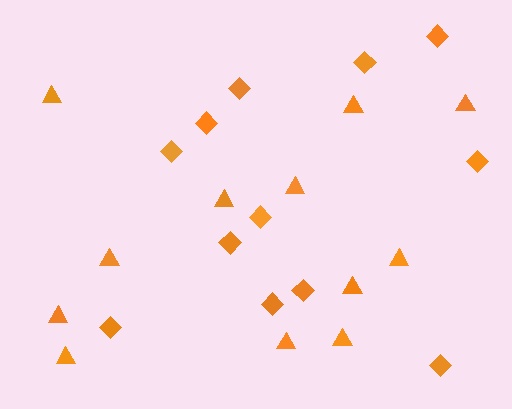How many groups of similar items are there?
There are 2 groups: one group of diamonds (12) and one group of triangles (12).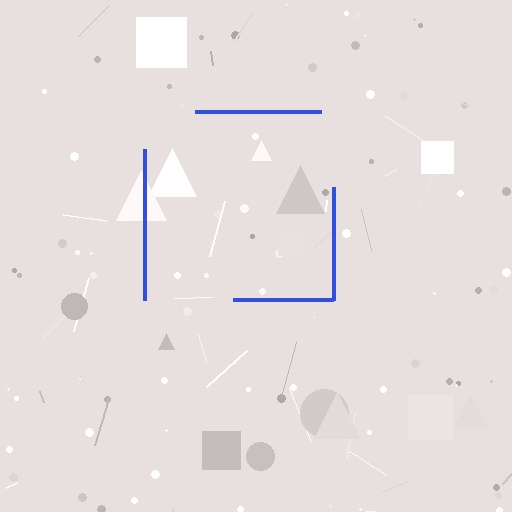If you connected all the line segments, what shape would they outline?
They would outline a square.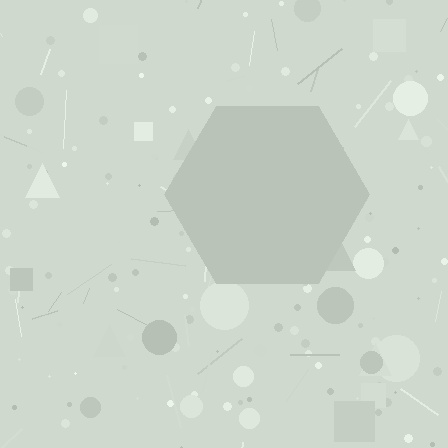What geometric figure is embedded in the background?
A hexagon is embedded in the background.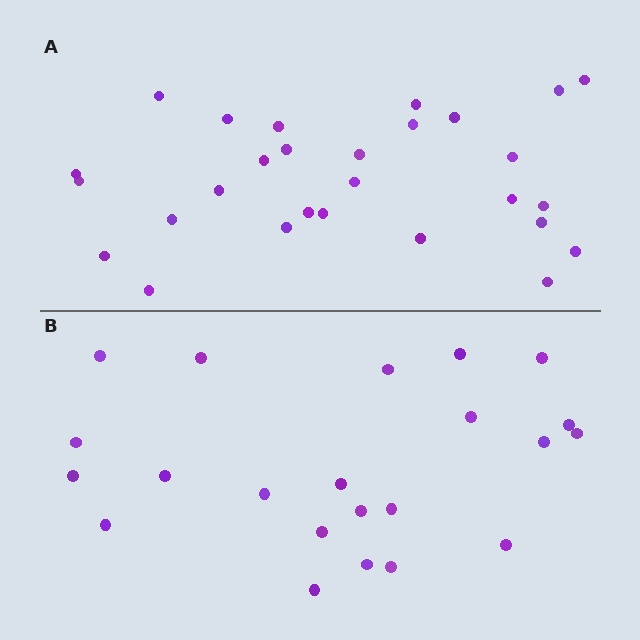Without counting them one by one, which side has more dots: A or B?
Region A (the top region) has more dots.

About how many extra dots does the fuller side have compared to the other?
Region A has about 6 more dots than region B.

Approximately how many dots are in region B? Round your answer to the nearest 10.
About 20 dots. (The exact count is 22, which rounds to 20.)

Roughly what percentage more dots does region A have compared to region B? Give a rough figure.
About 25% more.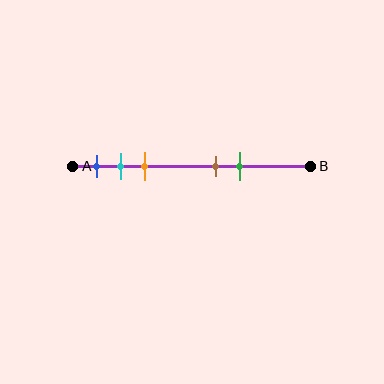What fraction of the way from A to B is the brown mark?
The brown mark is approximately 60% (0.6) of the way from A to B.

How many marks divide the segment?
There are 5 marks dividing the segment.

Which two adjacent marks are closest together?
The cyan and orange marks are the closest adjacent pair.